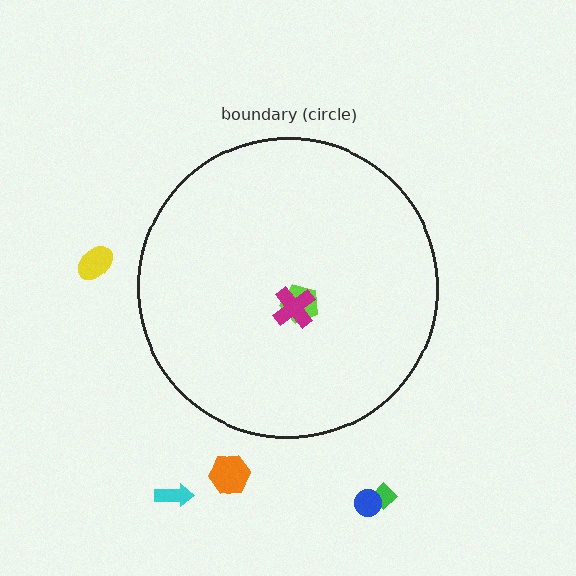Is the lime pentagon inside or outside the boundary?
Inside.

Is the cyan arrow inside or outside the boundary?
Outside.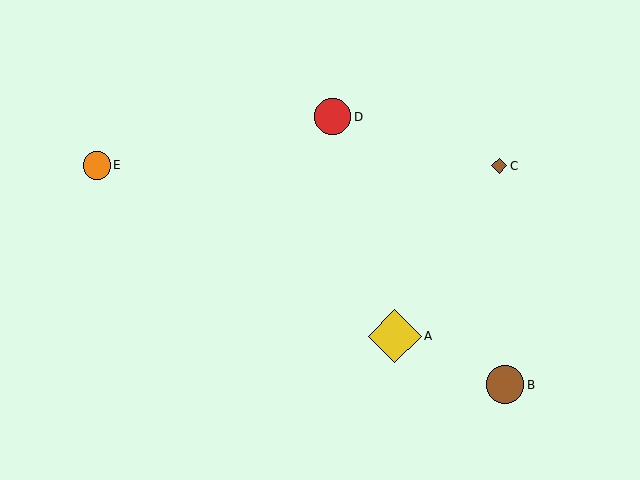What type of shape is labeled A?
Shape A is a yellow diamond.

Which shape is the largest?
The yellow diamond (labeled A) is the largest.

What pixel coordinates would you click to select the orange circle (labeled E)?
Click at (97, 165) to select the orange circle E.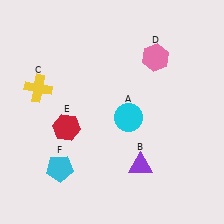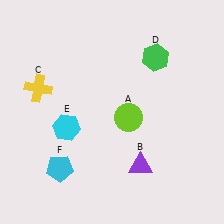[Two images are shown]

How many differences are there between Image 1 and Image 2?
There are 3 differences between the two images.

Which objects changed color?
A changed from cyan to lime. D changed from pink to green. E changed from red to cyan.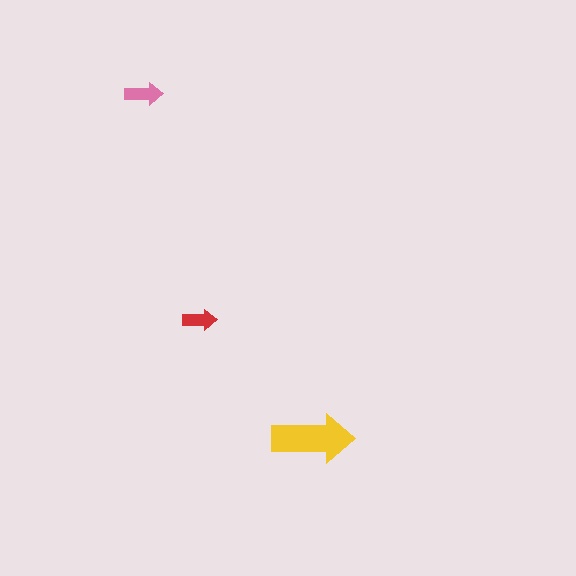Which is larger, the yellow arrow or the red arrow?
The yellow one.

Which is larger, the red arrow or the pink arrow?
The pink one.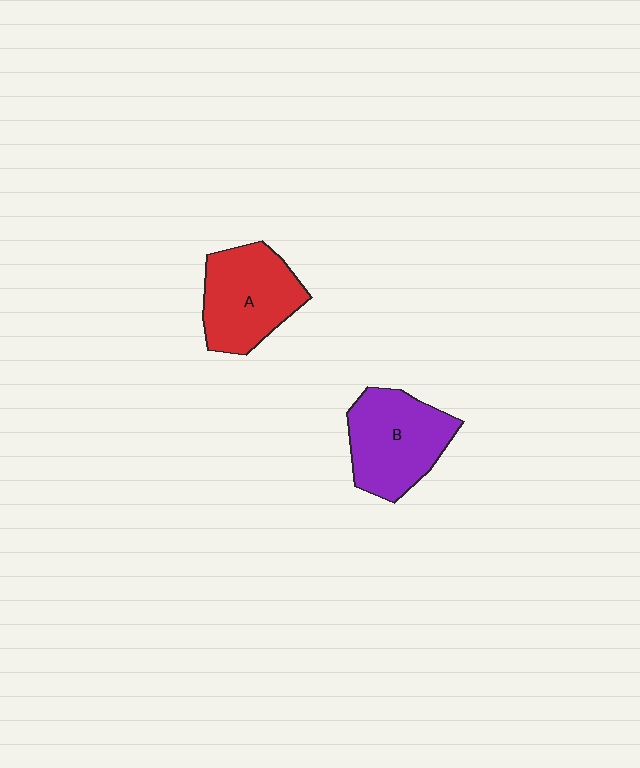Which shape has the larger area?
Shape B (purple).